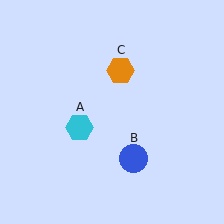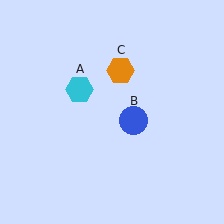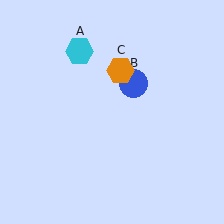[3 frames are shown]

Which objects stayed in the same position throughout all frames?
Orange hexagon (object C) remained stationary.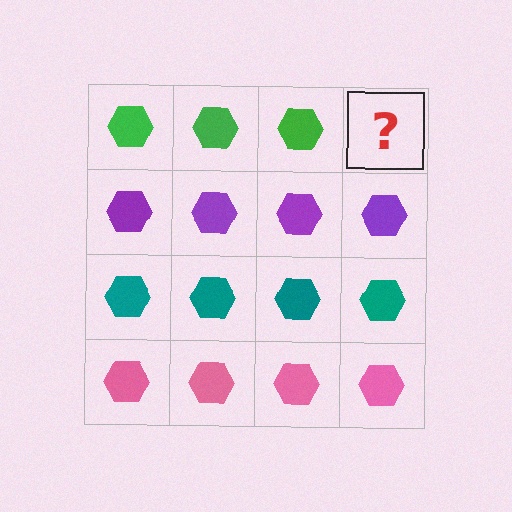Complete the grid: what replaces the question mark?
The question mark should be replaced with a green hexagon.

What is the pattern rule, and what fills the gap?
The rule is that each row has a consistent color. The gap should be filled with a green hexagon.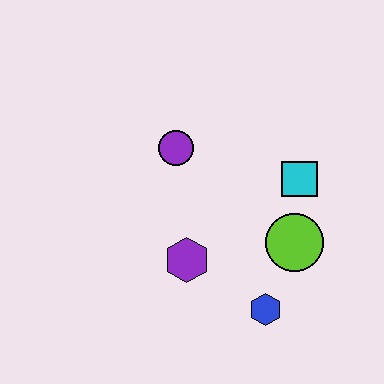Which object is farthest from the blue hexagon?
The purple circle is farthest from the blue hexagon.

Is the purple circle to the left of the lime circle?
Yes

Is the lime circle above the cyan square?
No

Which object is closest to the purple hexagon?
The blue hexagon is closest to the purple hexagon.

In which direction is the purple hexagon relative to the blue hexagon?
The purple hexagon is to the left of the blue hexagon.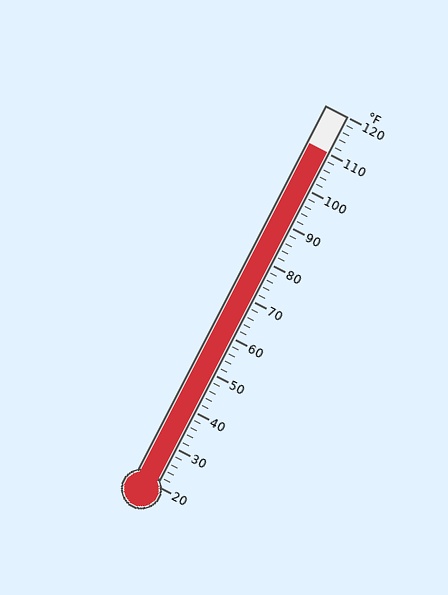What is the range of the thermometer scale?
The thermometer scale ranges from 20°F to 120°F.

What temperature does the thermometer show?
The thermometer shows approximately 110°F.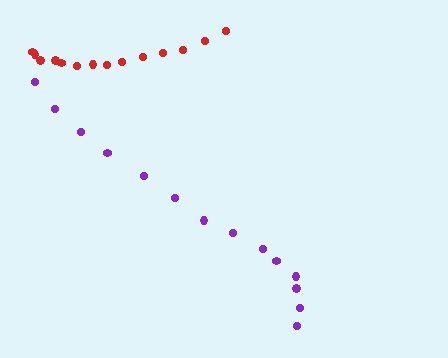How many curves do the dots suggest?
There are 2 distinct paths.